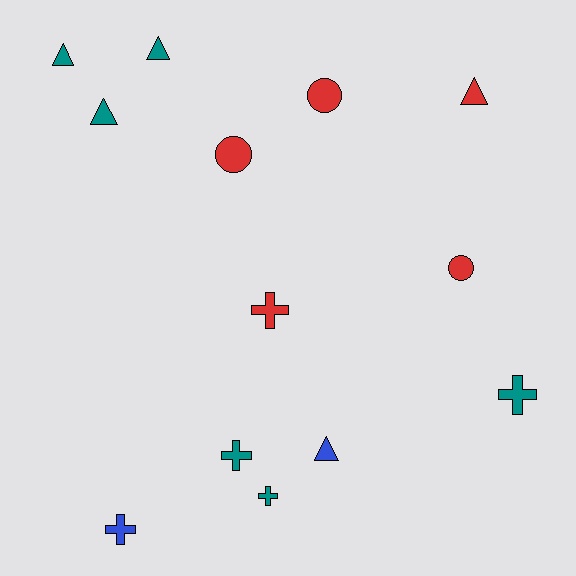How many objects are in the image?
There are 13 objects.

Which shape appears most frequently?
Triangle, with 5 objects.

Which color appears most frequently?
Teal, with 6 objects.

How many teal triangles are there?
There are 3 teal triangles.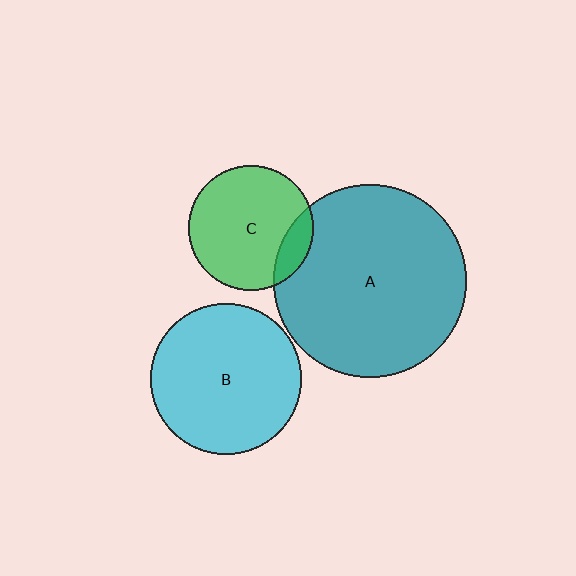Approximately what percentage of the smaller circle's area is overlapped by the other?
Approximately 15%.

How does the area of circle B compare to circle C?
Approximately 1.5 times.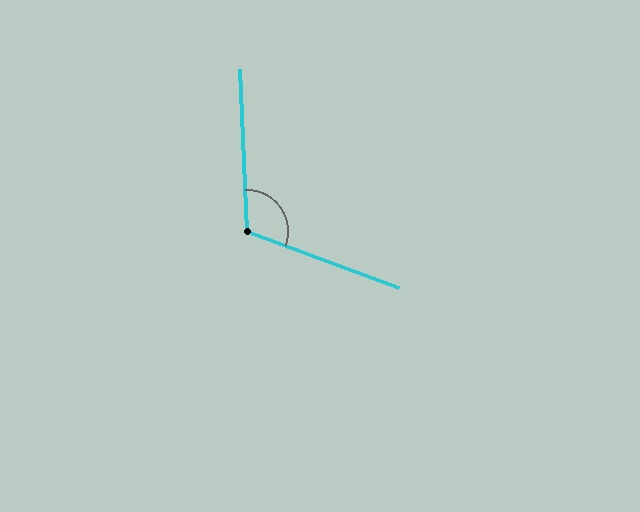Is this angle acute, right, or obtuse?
It is obtuse.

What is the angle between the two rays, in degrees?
Approximately 113 degrees.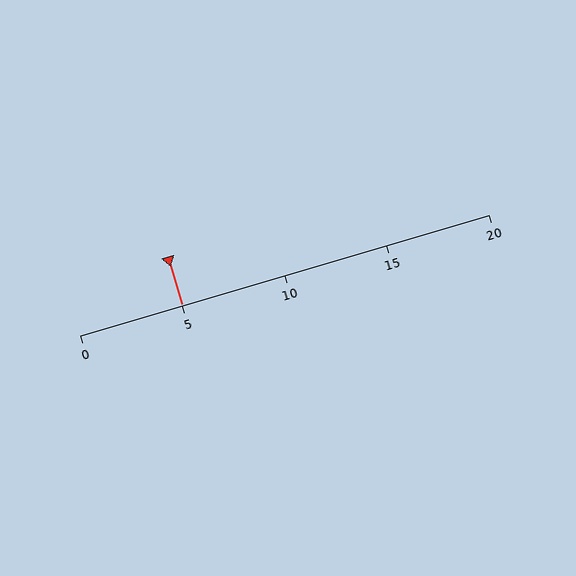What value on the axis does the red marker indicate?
The marker indicates approximately 5.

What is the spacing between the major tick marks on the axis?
The major ticks are spaced 5 apart.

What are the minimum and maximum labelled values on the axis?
The axis runs from 0 to 20.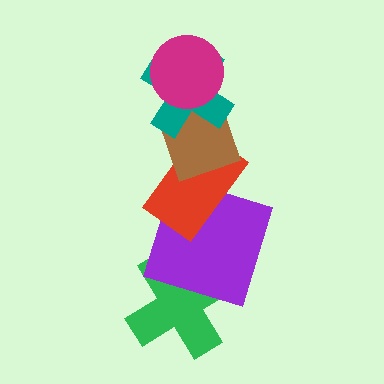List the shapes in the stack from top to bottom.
From top to bottom: the magenta circle, the teal cross, the brown diamond, the red rectangle, the purple square, the green cross.